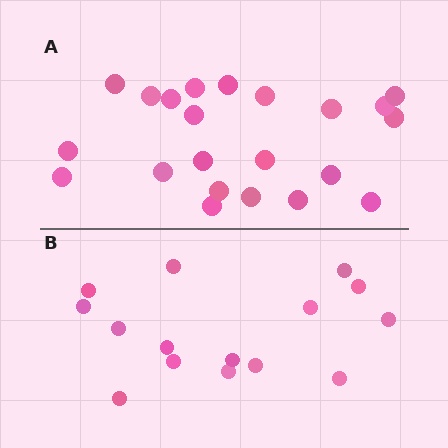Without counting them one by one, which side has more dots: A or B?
Region A (the top region) has more dots.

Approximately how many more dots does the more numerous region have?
Region A has roughly 8 or so more dots than region B.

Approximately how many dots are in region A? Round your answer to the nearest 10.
About 20 dots. (The exact count is 22, which rounds to 20.)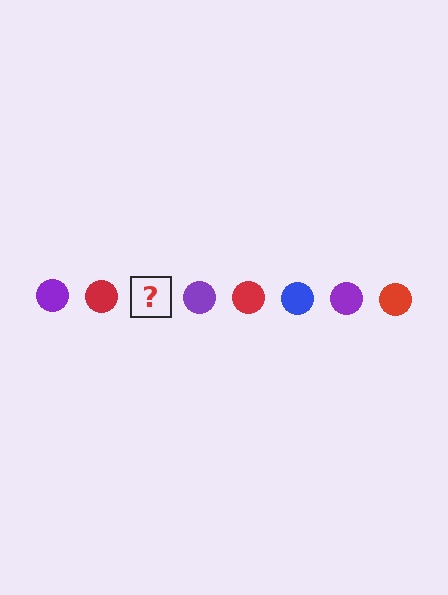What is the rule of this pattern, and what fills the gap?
The rule is that the pattern cycles through purple, red, blue circles. The gap should be filled with a blue circle.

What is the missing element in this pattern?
The missing element is a blue circle.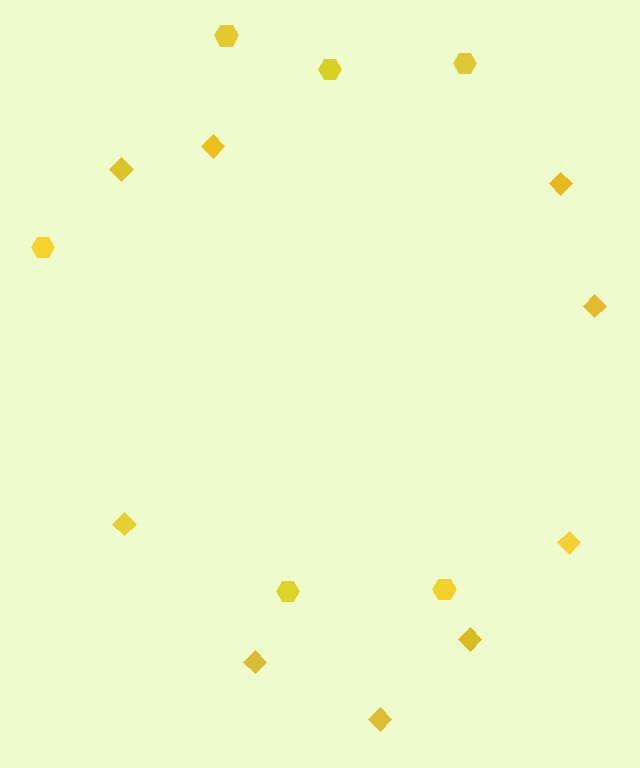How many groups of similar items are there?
There are 2 groups: one group of hexagons (6) and one group of diamonds (9).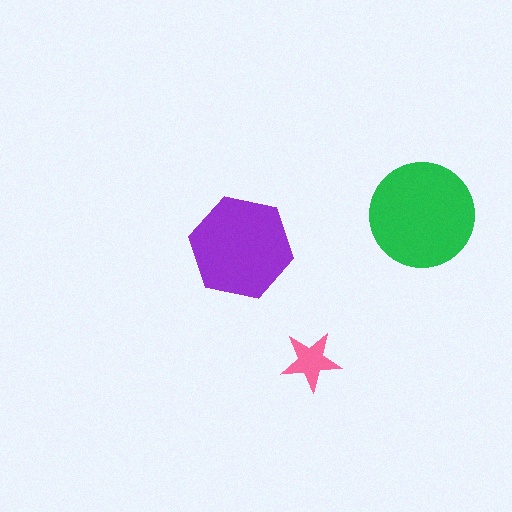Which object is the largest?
The green circle.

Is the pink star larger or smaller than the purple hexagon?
Smaller.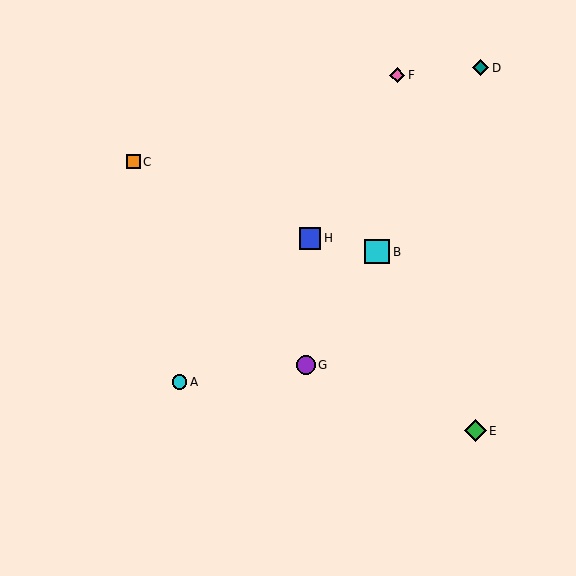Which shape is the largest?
The cyan square (labeled B) is the largest.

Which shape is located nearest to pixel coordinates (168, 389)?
The cyan circle (labeled A) at (179, 382) is nearest to that location.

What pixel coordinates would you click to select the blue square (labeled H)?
Click at (310, 238) to select the blue square H.